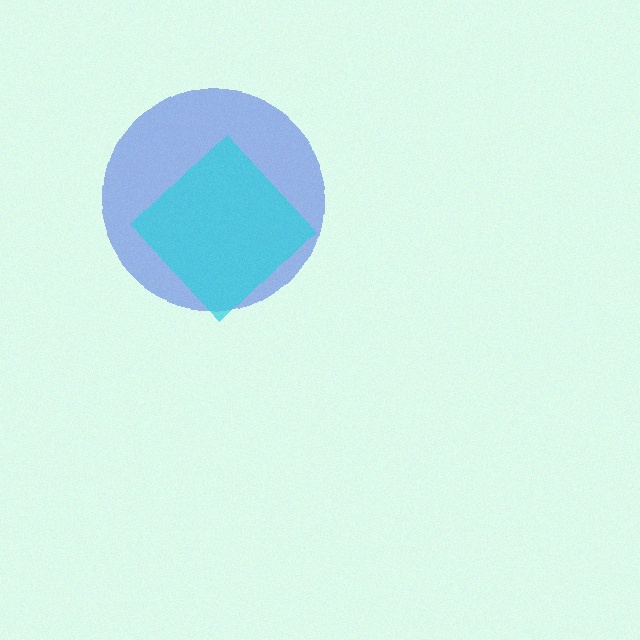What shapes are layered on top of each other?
The layered shapes are: a blue circle, a cyan diamond.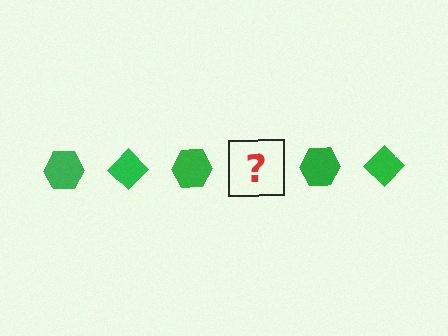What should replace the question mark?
The question mark should be replaced with a green diamond.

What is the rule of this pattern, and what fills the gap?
The rule is that the pattern cycles through hexagon, diamond shapes in green. The gap should be filled with a green diamond.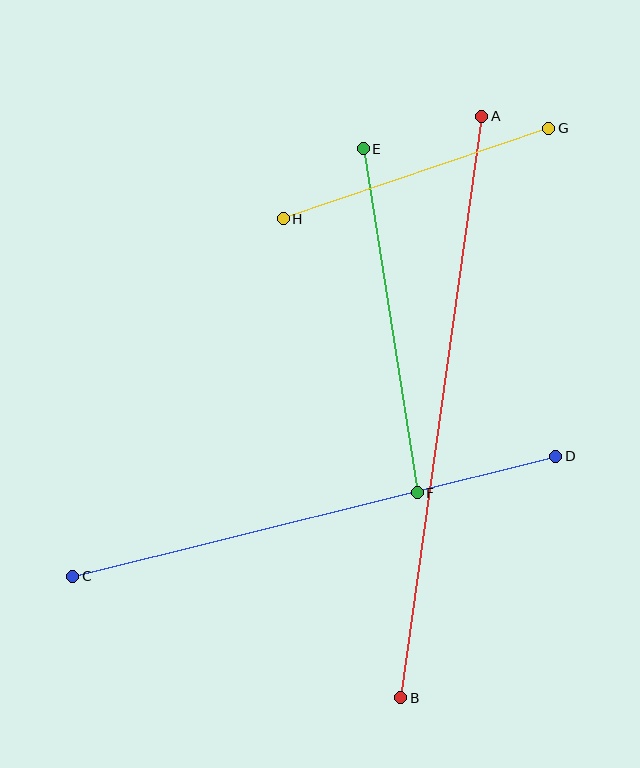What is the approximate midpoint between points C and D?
The midpoint is at approximately (314, 516) pixels.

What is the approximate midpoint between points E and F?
The midpoint is at approximately (390, 321) pixels.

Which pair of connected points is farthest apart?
Points A and B are farthest apart.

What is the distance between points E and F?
The distance is approximately 348 pixels.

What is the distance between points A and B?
The distance is approximately 587 pixels.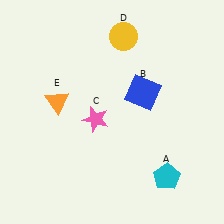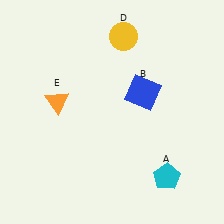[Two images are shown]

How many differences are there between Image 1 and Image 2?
There is 1 difference between the two images.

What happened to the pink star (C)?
The pink star (C) was removed in Image 2. It was in the bottom-left area of Image 1.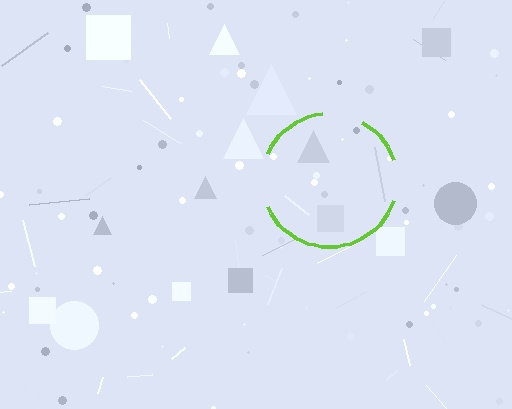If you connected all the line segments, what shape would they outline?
They would outline a circle.